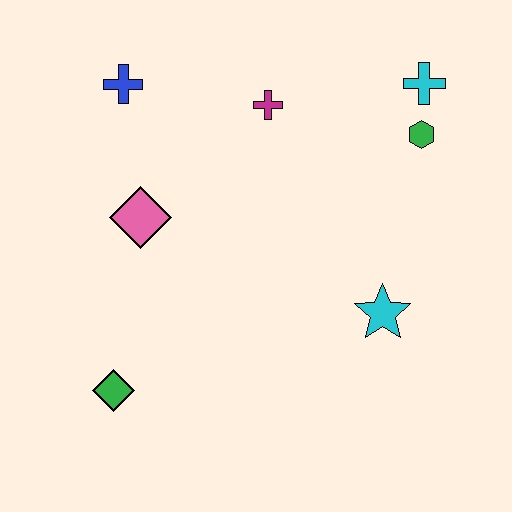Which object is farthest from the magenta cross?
The green diamond is farthest from the magenta cross.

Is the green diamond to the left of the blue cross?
Yes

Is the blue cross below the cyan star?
No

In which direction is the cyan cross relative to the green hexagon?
The cyan cross is above the green hexagon.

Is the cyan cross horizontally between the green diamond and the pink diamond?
No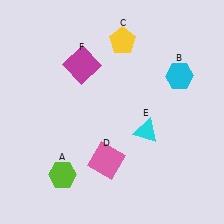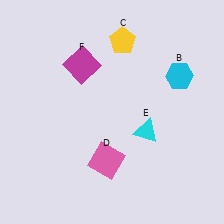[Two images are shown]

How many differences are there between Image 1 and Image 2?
There is 1 difference between the two images.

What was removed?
The lime hexagon (A) was removed in Image 2.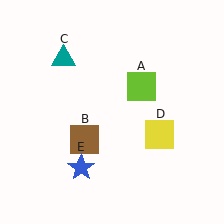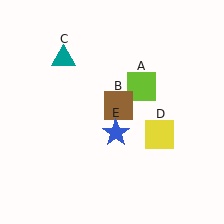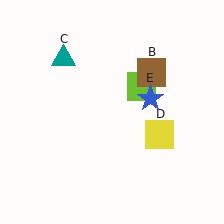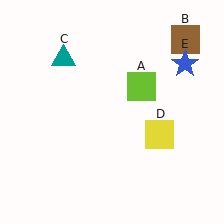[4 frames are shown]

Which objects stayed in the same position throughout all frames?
Lime square (object A) and teal triangle (object C) and yellow square (object D) remained stationary.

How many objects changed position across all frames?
2 objects changed position: brown square (object B), blue star (object E).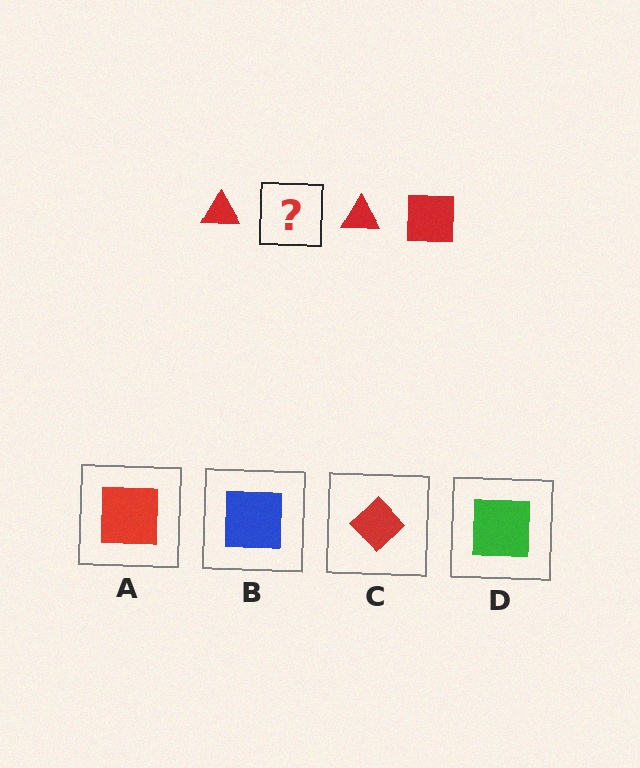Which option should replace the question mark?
Option A.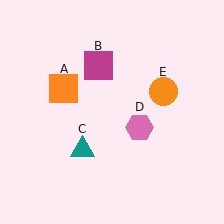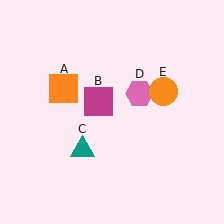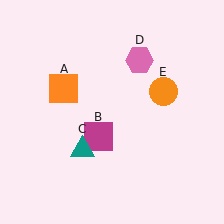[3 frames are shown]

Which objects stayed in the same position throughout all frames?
Orange square (object A) and teal triangle (object C) and orange circle (object E) remained stationary.